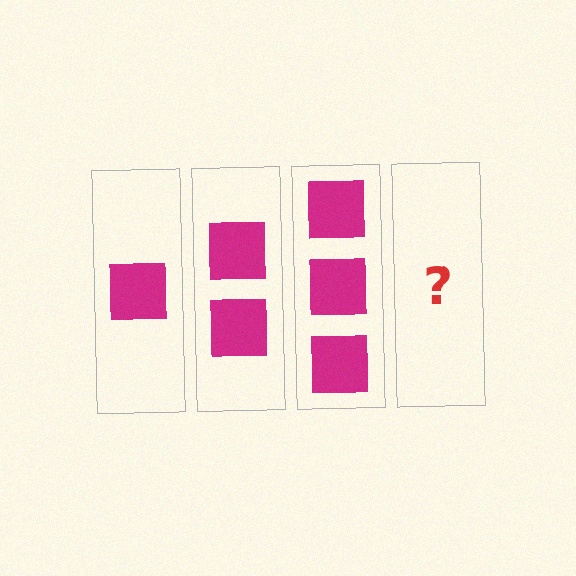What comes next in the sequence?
The next element should be 4 squares.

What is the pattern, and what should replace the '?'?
The pattern is that each step adds one more square. The '?' should be 4 squares.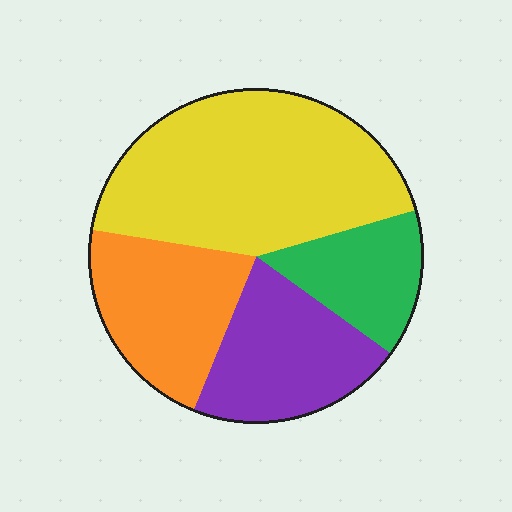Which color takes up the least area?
Green, at roughly 15%.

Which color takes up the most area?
Yellow, at roughly 45%.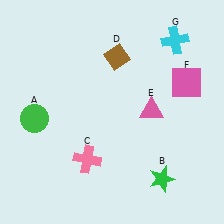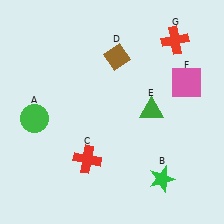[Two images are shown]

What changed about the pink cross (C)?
In Image 1, C is pink. In Image 2, it changed to red.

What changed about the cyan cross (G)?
In Image 1, G is cyan. In Image 2, it changed to red.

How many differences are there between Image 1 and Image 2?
There are 3 differences between the two images.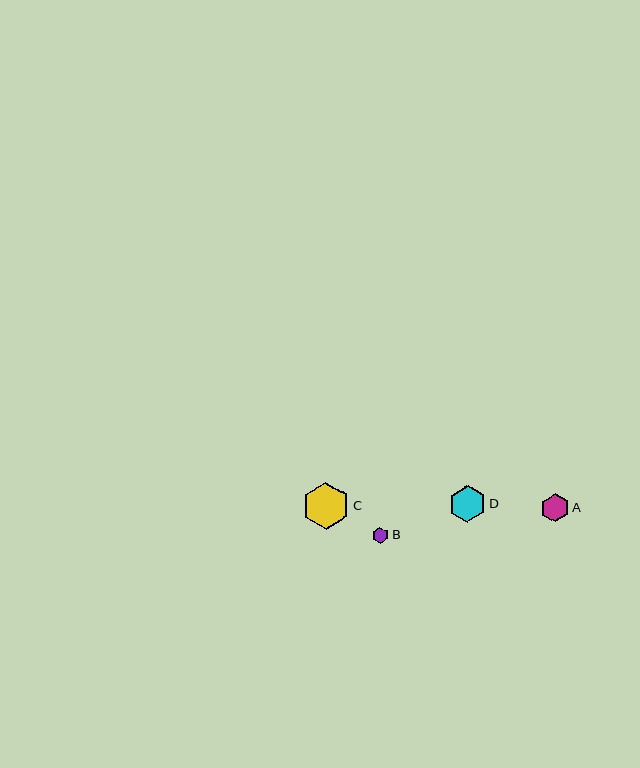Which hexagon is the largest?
Hexagon C is the largest with a size of approximately 47 pixels.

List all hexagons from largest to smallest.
From largest to smallest: C, D, A, B.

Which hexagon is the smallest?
Hexagon B is the smallest with a size of approximately 16 pixels.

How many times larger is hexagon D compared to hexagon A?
Hexagon D is approximately 1.3 times the size of hexagon A.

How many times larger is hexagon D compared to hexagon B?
Hexagon D is approximately 2.3 times the size of hexagon B.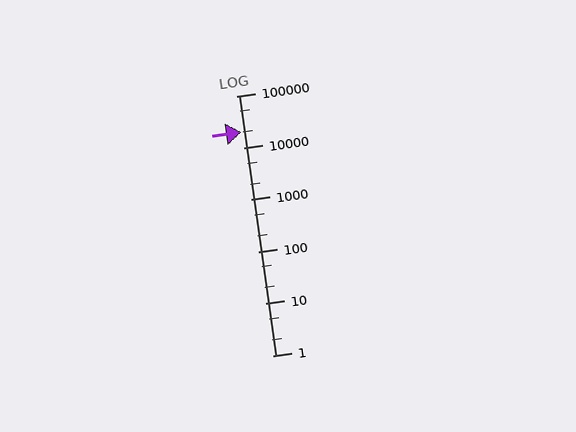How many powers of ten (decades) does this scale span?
The scale spans 5 decades, from 1 to 100000.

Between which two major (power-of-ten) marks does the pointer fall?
The pointer is between 10000 and 100000.